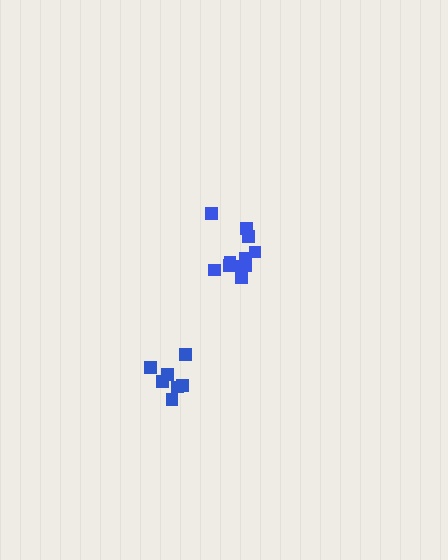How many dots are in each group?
Group 1: 11 dots, Group 2: 7 dots (18 total).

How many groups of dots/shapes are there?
There are 2 groups.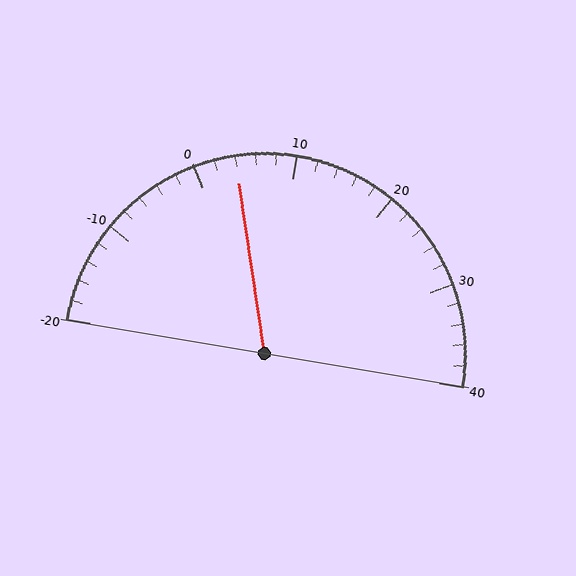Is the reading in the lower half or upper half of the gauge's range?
The reading is in the lower half of the range (-20 to 40).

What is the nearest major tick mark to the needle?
The nearest major tick mark is 0.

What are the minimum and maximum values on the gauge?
The gauge ranges from -20 to 40.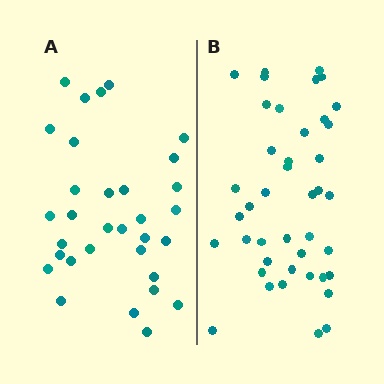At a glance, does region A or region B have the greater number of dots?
Region B (the right region) has more dots.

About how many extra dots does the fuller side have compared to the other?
Region B has roughly 10 or so more dots than region A.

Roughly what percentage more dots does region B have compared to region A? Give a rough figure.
About 30% more.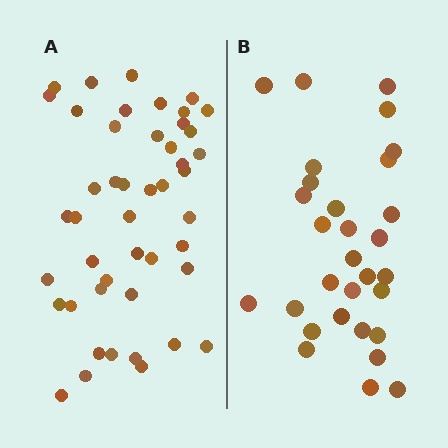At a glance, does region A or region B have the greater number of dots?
Region A (the left region) has more dots.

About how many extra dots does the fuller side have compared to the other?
Region A has approximately 15 more dots than region B.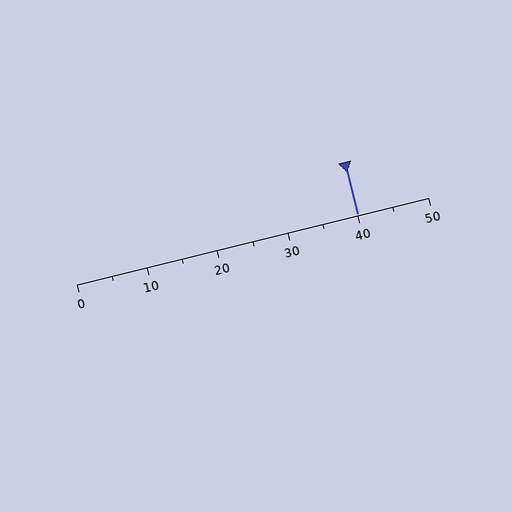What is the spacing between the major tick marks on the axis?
The major ticks are spaced 10 apart.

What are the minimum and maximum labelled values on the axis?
The axis runs from 0 to 50.